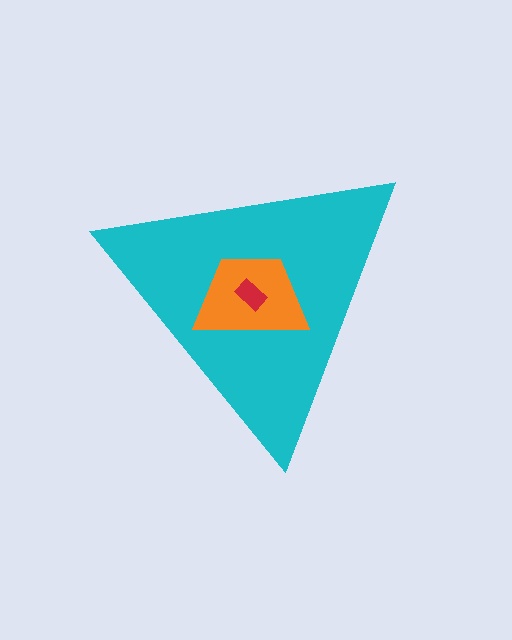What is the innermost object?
The red rectangle.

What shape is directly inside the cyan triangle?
The orange trapezoid.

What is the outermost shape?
The cyan triangle.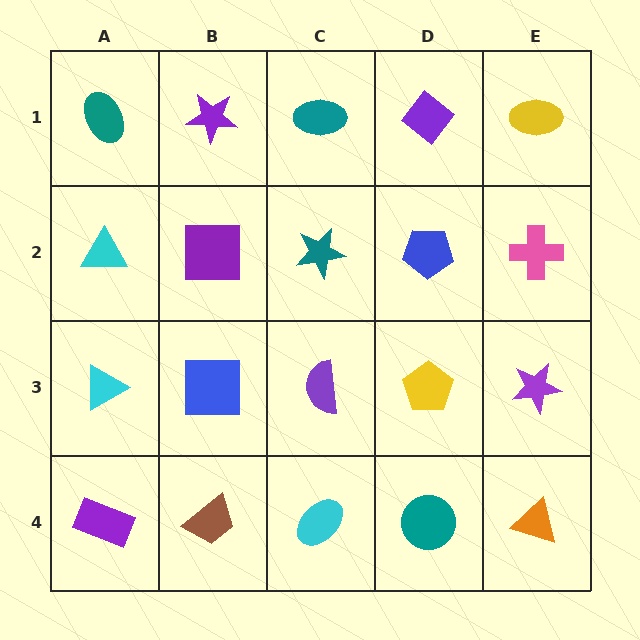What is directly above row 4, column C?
A purple semicircle.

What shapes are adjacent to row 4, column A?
A cyan triangle (row 3, column A), a brown trapezoid (row 4, column B).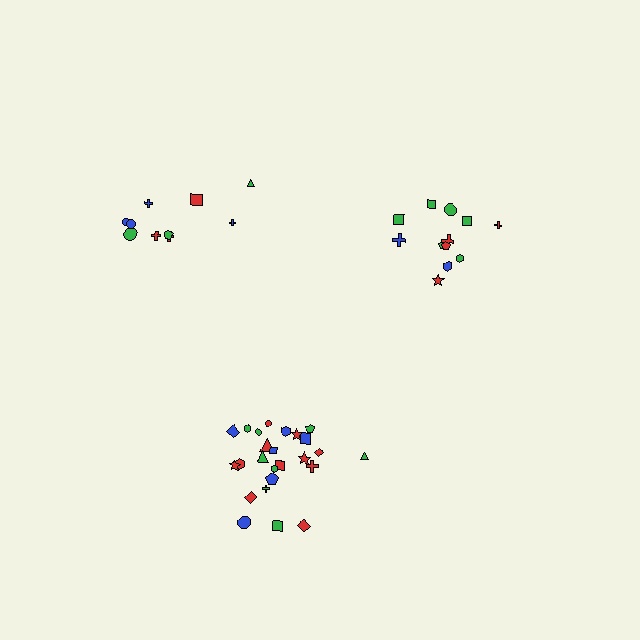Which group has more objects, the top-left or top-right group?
The top-right group.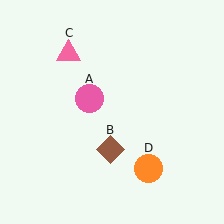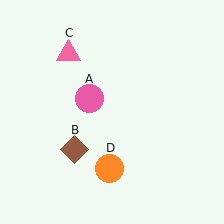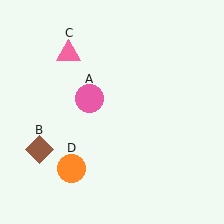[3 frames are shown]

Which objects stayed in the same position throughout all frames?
Pink circle (object A) and pink triangle (object C) remained stationary.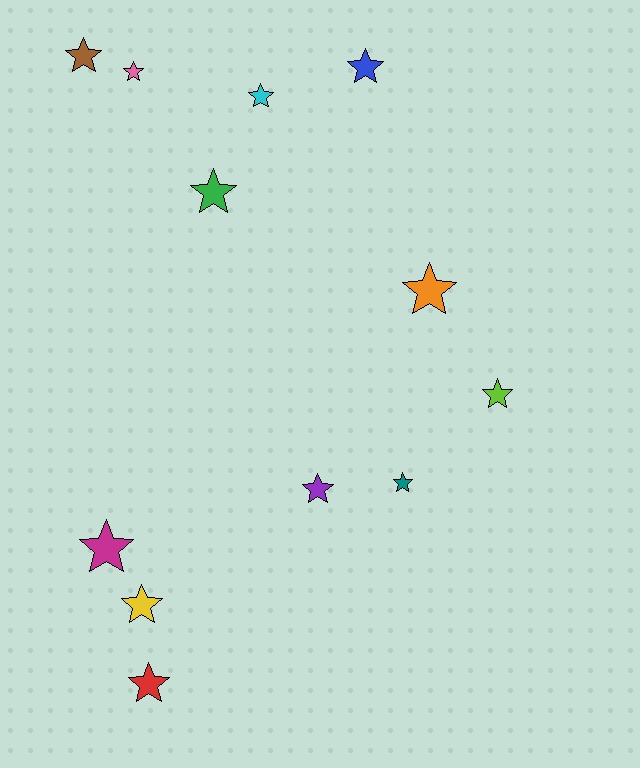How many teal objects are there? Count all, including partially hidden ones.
There is 1 teal object.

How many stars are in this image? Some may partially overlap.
There are 12 stars.